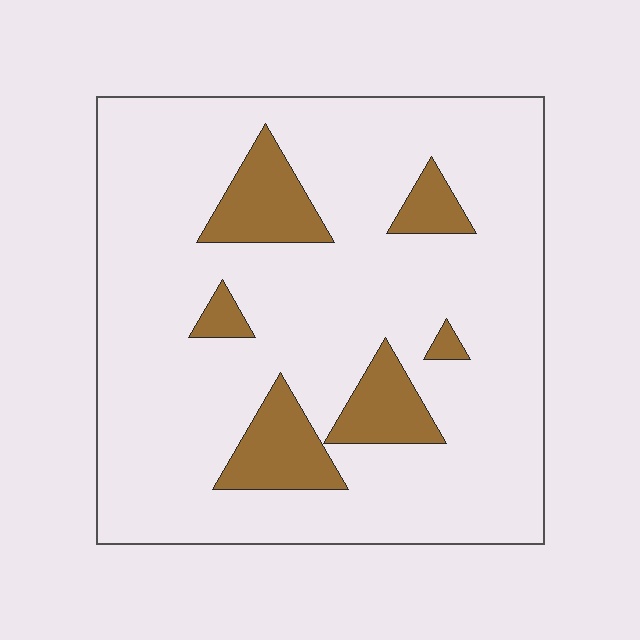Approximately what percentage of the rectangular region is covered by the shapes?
Approximately 15%.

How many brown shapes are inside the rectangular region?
6.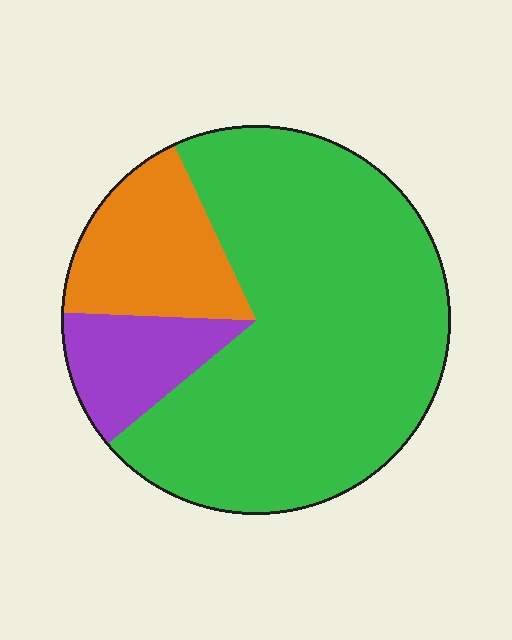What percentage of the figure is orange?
Orange takes up about one sixth (1/6) of the figure.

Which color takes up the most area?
Green, at roughly 70%.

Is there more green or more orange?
Green.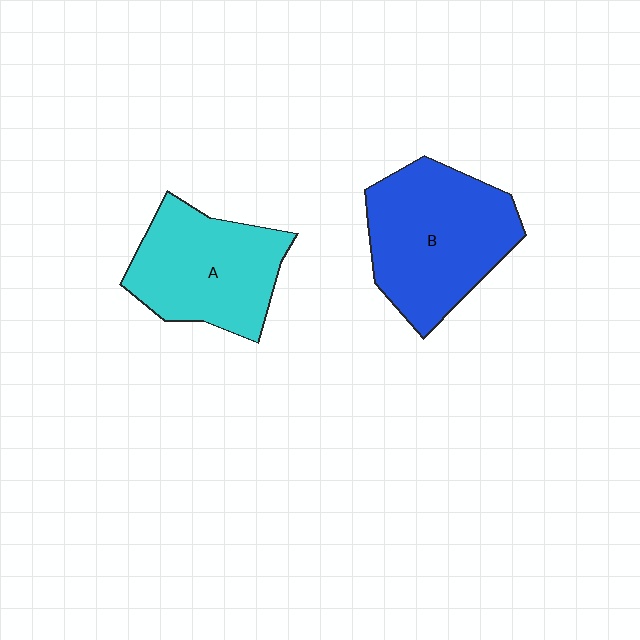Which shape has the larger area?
Shape B (blue).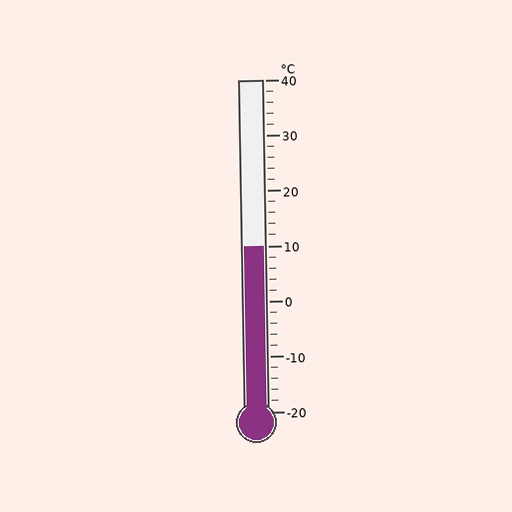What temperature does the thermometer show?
The thermometer shows approximately 10°C.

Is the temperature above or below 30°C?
The temperature is below 30°C.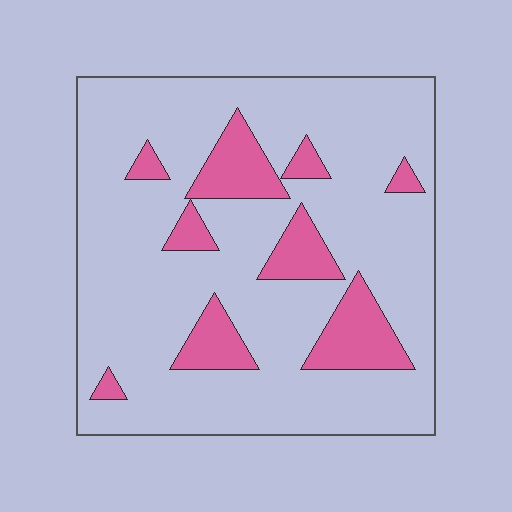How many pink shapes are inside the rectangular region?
9.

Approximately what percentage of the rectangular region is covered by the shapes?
Approximately 20%.